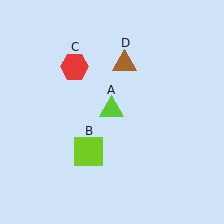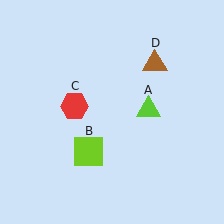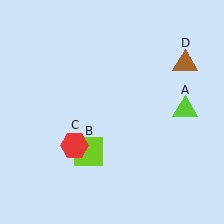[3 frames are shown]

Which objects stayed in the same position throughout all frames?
Lime square (object B) remained stationary.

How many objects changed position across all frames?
3 objects changed position: lime triangle (object A), red hexagon (object C), brown triangle (object D).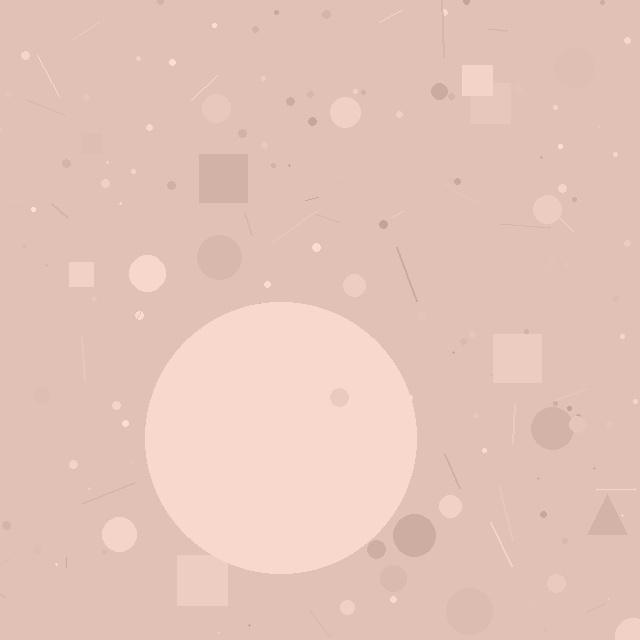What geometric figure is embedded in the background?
A circle is embedded in the background.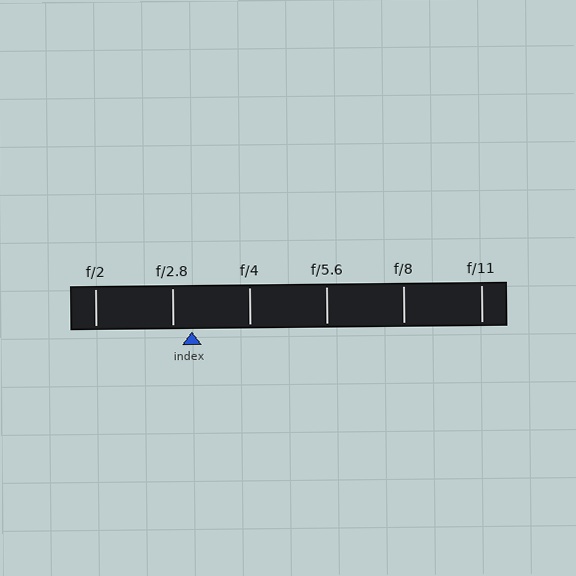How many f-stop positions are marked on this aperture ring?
There are 6 f-stop positions marked.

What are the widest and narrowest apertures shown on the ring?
The widest aperture shown is f/2 and the narrowest is f/11.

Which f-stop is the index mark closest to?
The index mark is closest to f/2.8.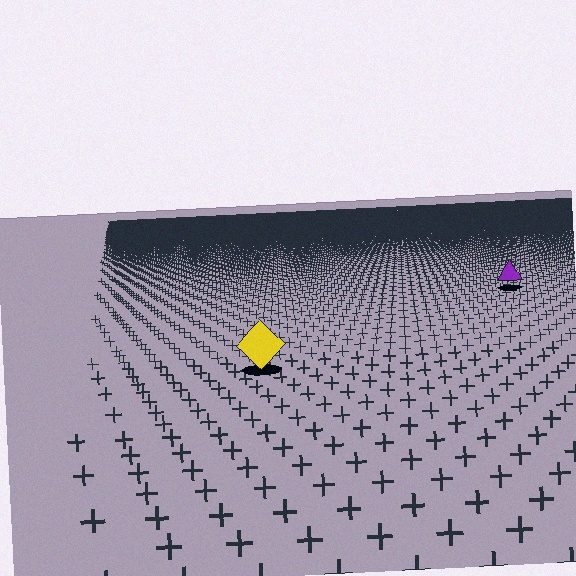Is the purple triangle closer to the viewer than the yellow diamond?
No. The yellow diamond is closer — you can tell from the texture gradient: the ground texture is coarser near it.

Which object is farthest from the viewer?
The purple triangle is farthest from the viewer. It appears smaller and the ground texture around it is denser.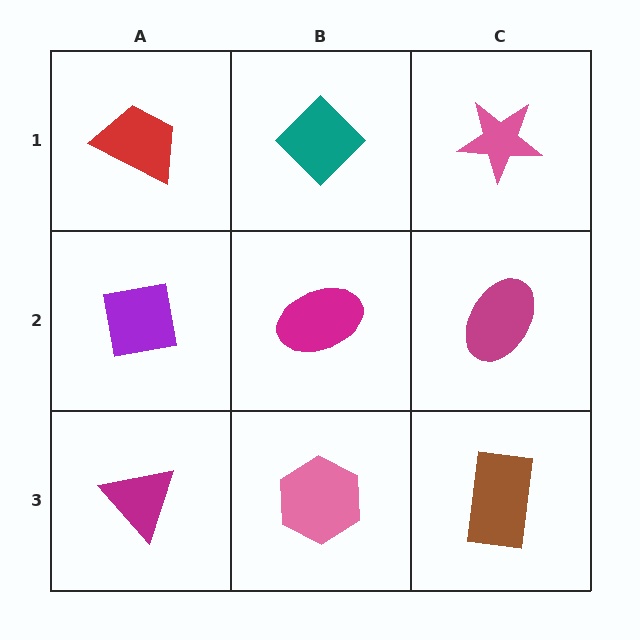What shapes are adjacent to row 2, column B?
A teal diamond (row 1, column B), a pink hexagon (row 3, column B), a purple square (row 2, column A), a magenta ellipse (row 2, column C).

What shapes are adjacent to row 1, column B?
A magenta ellipse (row 2, column B), a red trapezoid (row 1, column A), a pink star (row 1, column C).